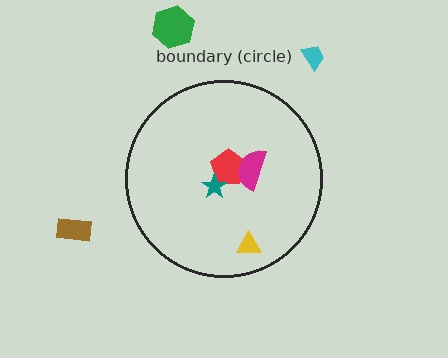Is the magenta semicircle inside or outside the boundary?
Inside.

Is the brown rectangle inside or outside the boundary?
Outside.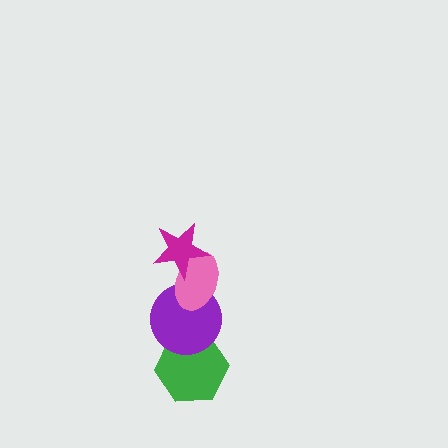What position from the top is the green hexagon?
The green hexagon is 4th from the top.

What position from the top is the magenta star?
The magenta star is 1st from the top.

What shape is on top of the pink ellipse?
The magenta star is on top of the pink ellipse.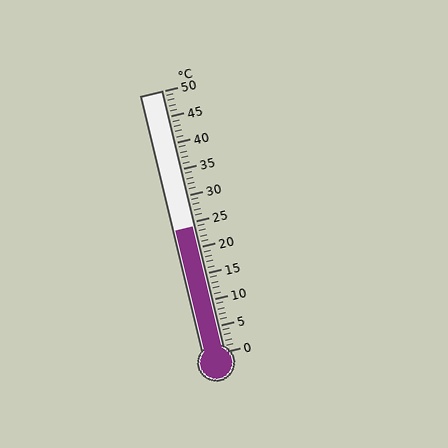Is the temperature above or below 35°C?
The temperature is below 35°C.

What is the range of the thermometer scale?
The thermometer scale ranges from 0°C to 50°C.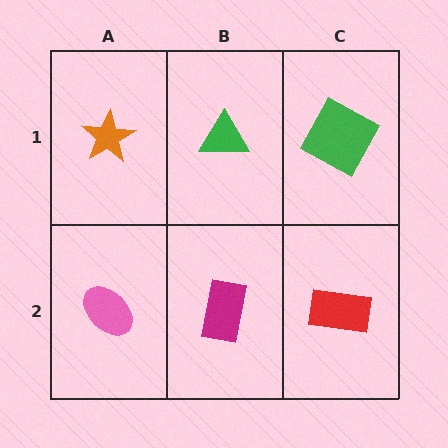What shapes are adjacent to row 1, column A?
A pink ellipse (row 2, column A), a green triangle (row 1, column B).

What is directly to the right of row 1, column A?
A green triangle.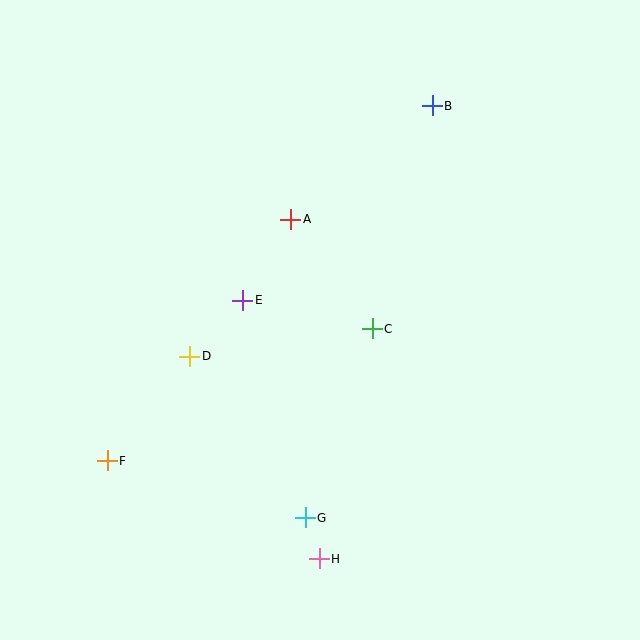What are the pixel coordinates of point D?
Point D is at (190, 356).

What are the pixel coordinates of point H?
Point H is at (319, 559).